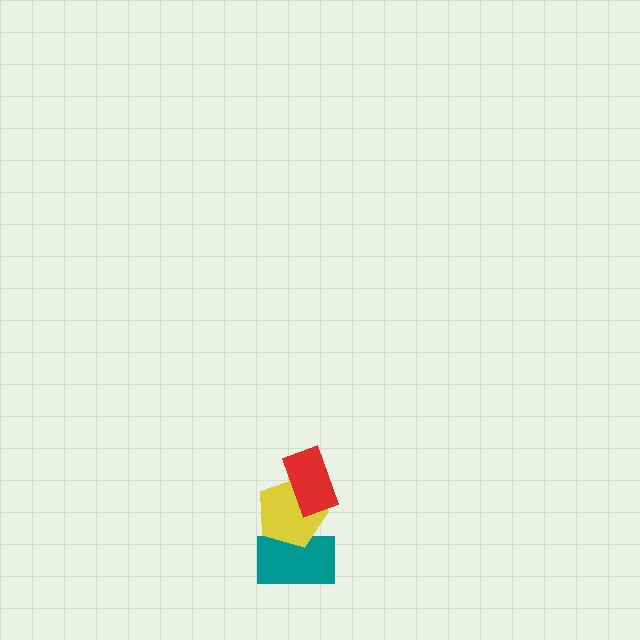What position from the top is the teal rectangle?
The teal rectangle is 3rd from the top.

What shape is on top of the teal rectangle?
The yellow pentagon is on top of the teal rectangle.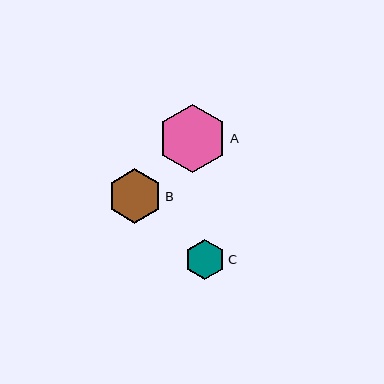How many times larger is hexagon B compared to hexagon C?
Hexagon B is approximately 1.3 times the size of hexagon C.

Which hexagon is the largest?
Hexagon A is the largest with a size of approximately 69 pixels.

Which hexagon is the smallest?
Hexagon C is the smallest with a size of approximately 41 pixels.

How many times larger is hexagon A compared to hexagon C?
Hexagon A is approximately 1.7 times the size of hexagon C.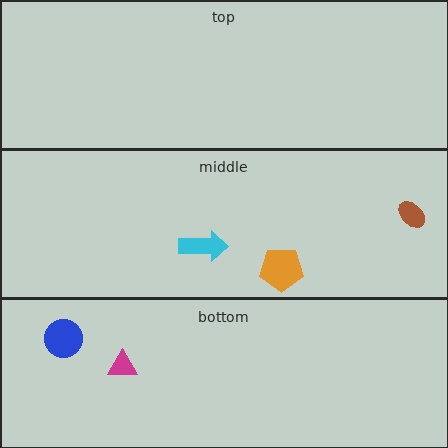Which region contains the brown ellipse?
The middle region.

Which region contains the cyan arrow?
The middle region.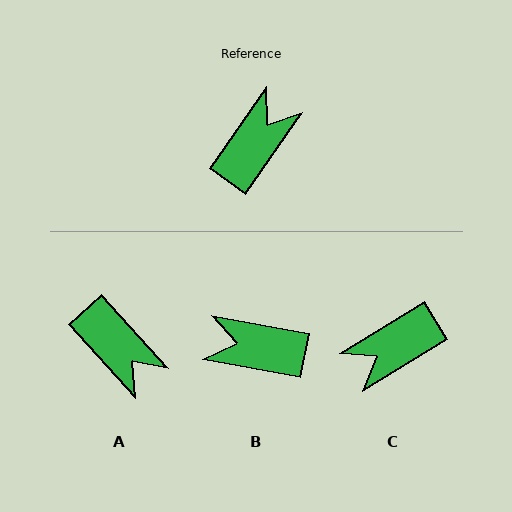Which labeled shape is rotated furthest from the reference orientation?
C, about 156 degrees away.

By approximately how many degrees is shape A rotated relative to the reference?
Approximately 103 degrees clockwise.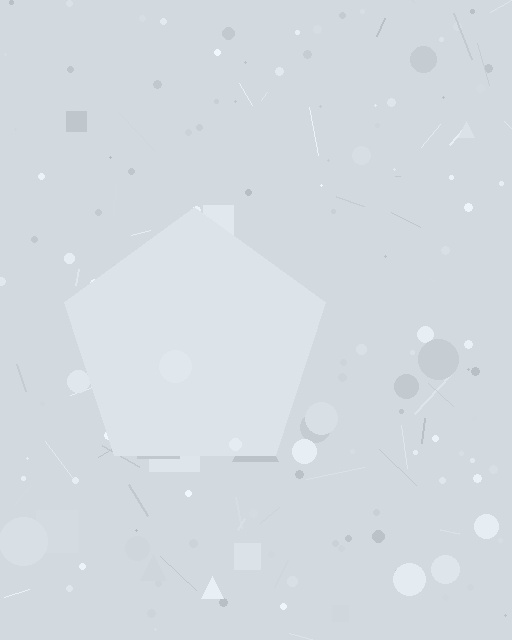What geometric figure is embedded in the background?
A pentagon is embedded in the background.